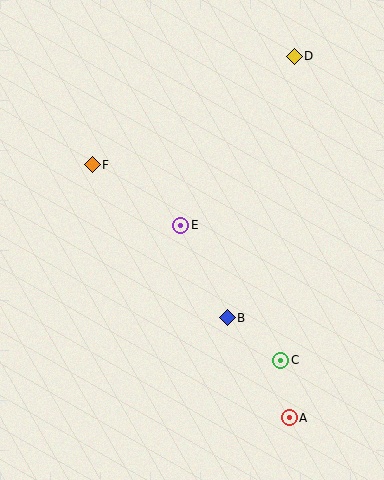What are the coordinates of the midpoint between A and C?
The midpoint between A and C is at (285, 389).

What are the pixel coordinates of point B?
Point B is at (227, 318).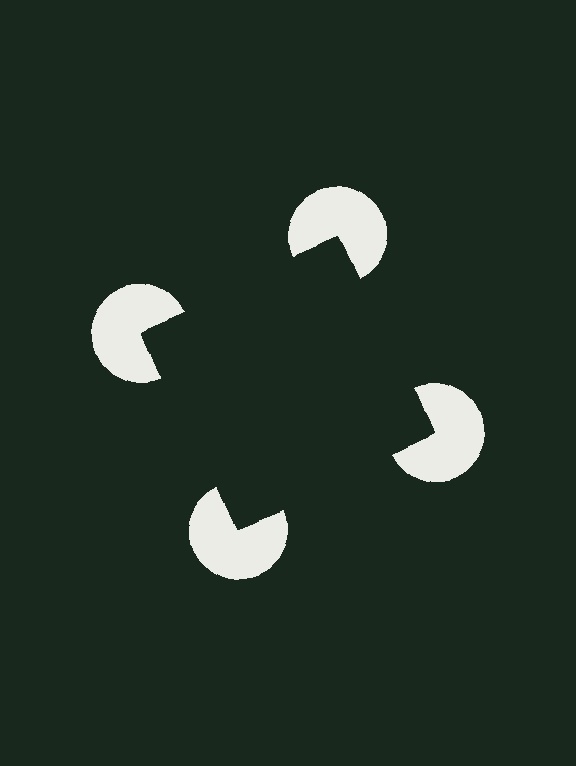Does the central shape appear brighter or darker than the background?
It typically appears slightly darker than the background, even though no actual brightness change is drawn.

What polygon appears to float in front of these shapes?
An illusory square — its edges are inferred from the aligned wedge cuts in the pac-man discs, not physically drawn.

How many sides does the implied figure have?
4 sides.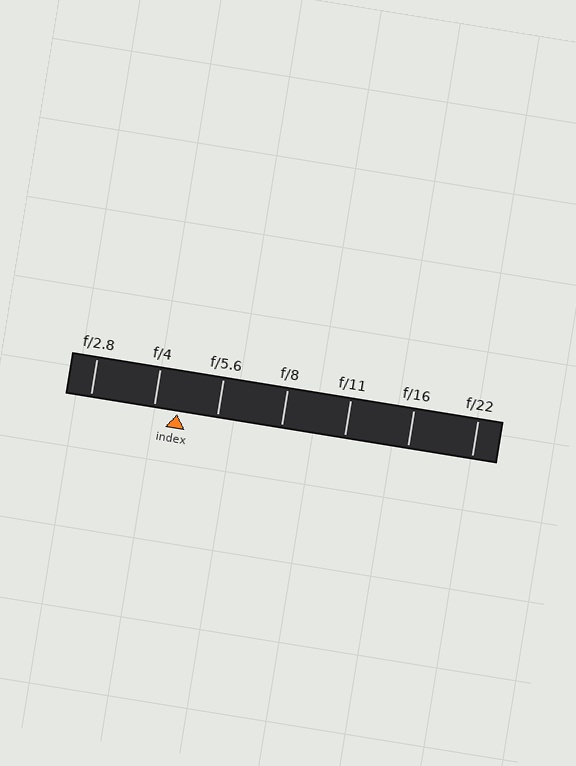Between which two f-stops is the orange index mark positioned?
The index mark is between f/4 and f/5.6.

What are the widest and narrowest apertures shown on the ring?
The widest aperture shown is f/2.8 and the narrowest is f/22.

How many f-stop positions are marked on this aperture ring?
There are 7 f-stop positions marked.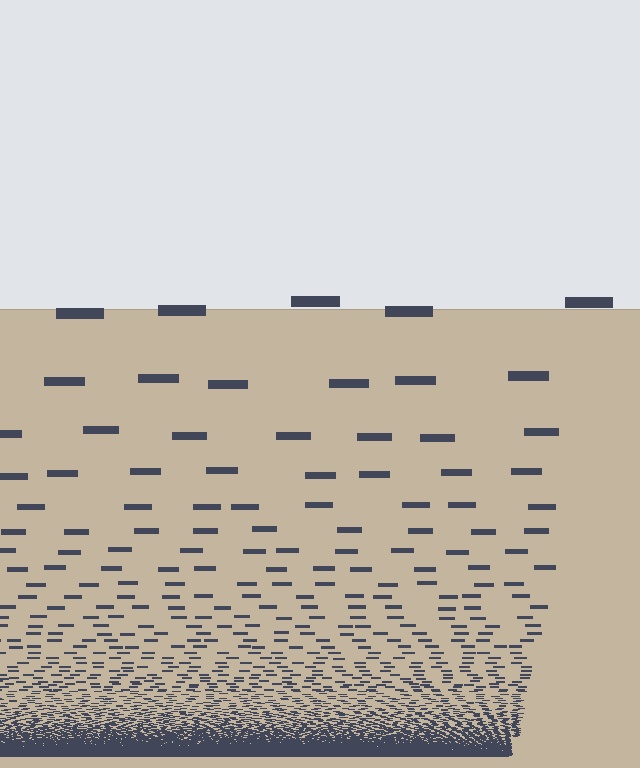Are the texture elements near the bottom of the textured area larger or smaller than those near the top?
Smaller. The gradient is inverted — elements near the bottom are smaller and denser.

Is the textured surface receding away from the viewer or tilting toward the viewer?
The surface appears to tilt toward the viewer. Texture elements get larger and sparser toward the top.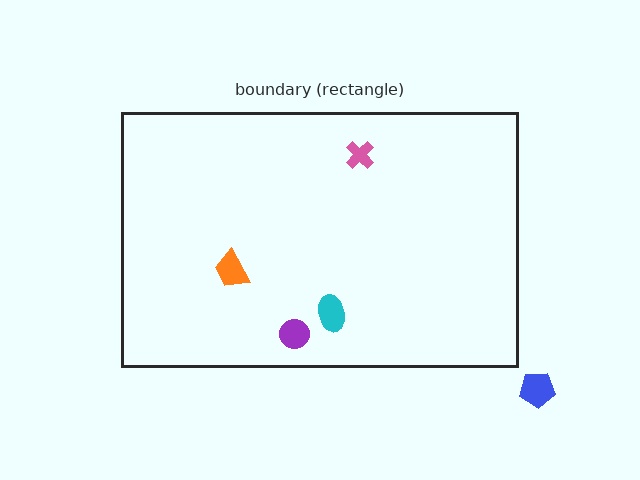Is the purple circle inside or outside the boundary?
Inside.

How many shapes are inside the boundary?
4 inside, 1 outside.